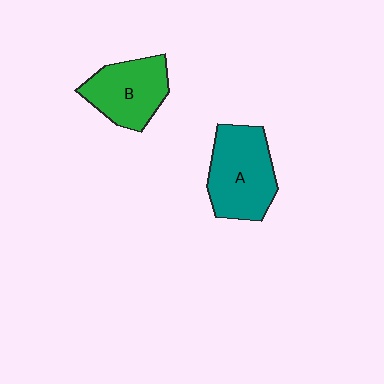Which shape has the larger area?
Shape A (teal).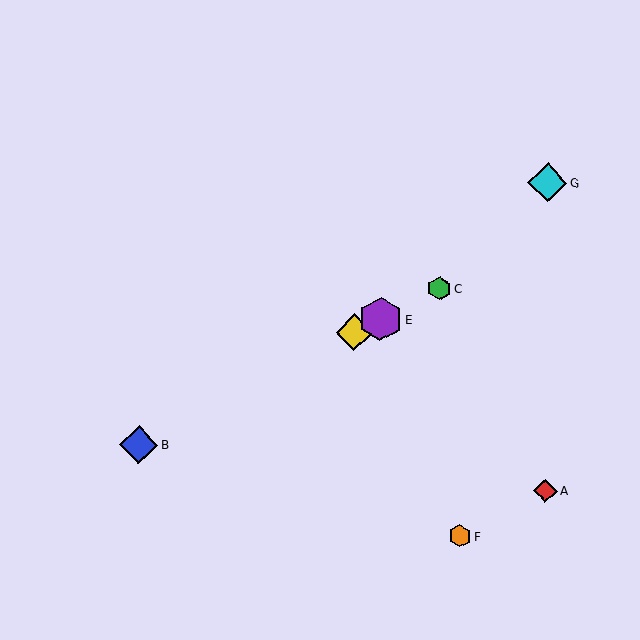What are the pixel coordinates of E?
Object E is at (381, 319).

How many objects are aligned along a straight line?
4 objects (B, C, D, E) are aligned along a straight line.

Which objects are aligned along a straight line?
Objects B, C, D, E are aligned along a straight line.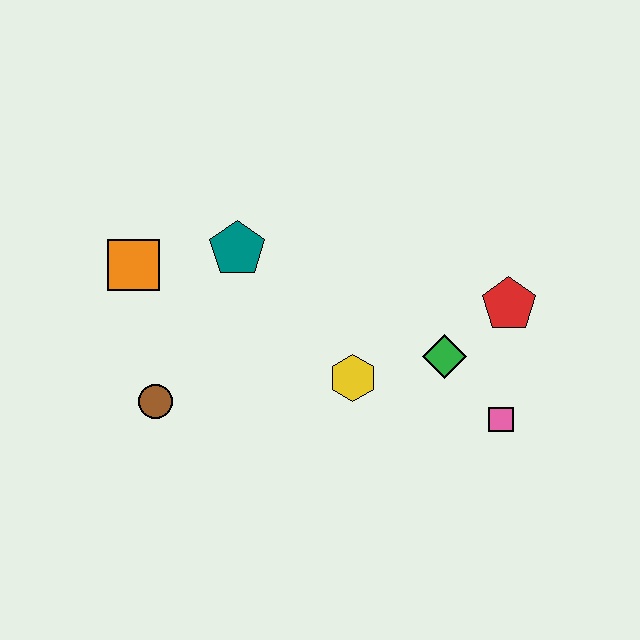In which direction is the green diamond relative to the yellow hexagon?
The green diamond is to the right of the yellow hexagon.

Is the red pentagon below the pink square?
No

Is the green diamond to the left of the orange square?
No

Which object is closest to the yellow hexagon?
The green diamond is closest to the yellow hexagon.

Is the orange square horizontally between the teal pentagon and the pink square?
No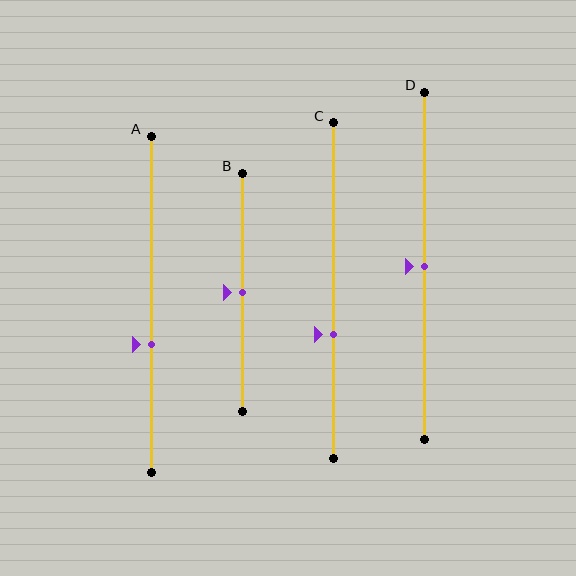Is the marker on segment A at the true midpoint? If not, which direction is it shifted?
No, the marker on segment A is shifted downward by about 12% of the segment length.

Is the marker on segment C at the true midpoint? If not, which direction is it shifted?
No, the marker on segment C is shifted downward by about 13% of the segment length.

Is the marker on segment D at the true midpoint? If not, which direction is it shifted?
Yes, the marker on segment D is at the true midpoint.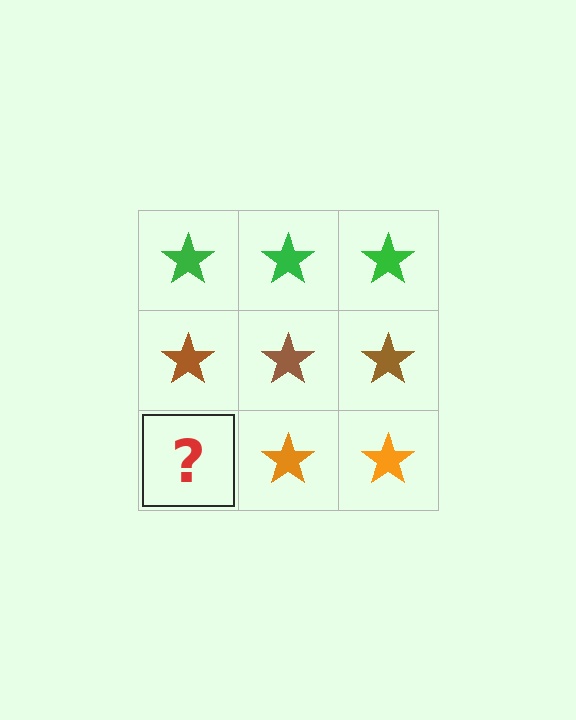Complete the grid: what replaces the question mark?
The question mark should be replaced with an orange star.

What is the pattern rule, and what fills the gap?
The rule is that each row has a consistent color. The gap should be filled with an orange star.